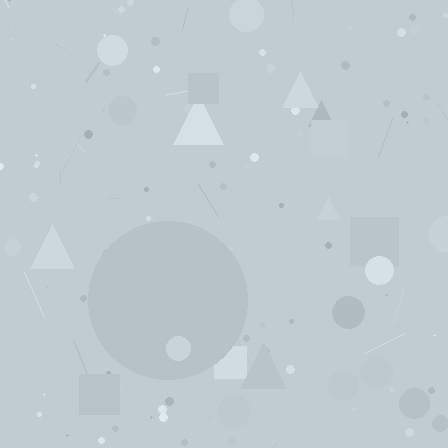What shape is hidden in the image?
A circle is hidden in the image.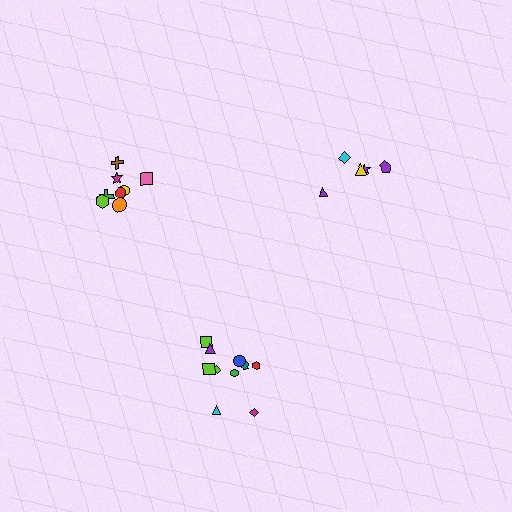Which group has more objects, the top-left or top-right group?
The top-left group.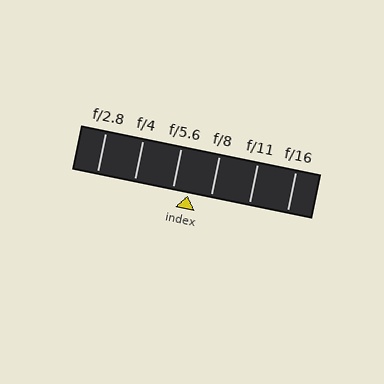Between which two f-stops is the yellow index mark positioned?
The index mark is between f/5.6 and f/8.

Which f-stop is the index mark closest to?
The index mark is closest to f/5.6.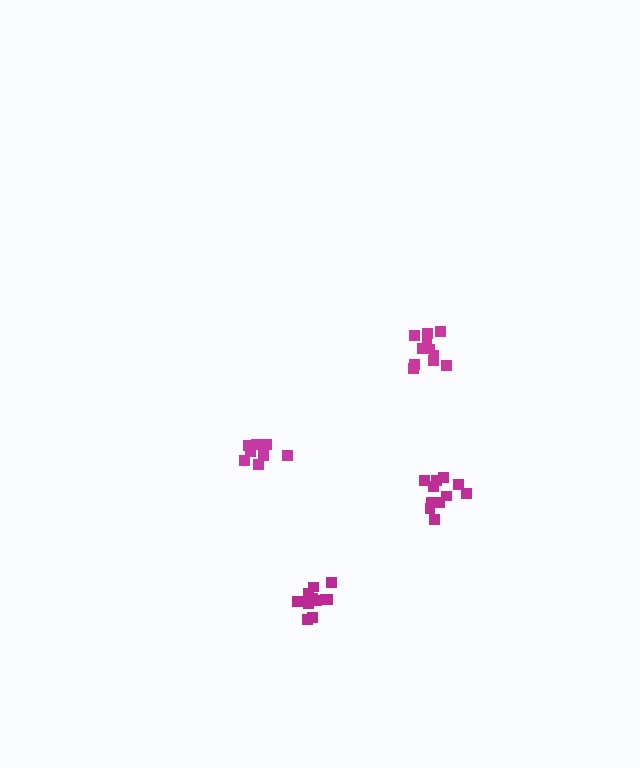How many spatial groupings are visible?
There are 4 spatial groupings.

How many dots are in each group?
Group 1: 11 dots, Group 2: 11 dots, Group 3: 11 dots, Group 4: 8 dots (41 total).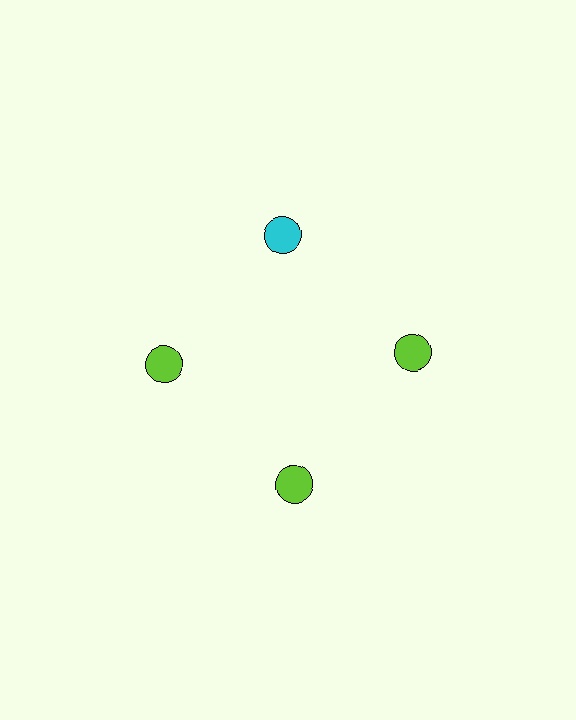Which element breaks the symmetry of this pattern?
The cyan circle at roughly the 12 o'clock position breaks the symmetry. All other shapes are lime circles.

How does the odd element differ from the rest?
It has a different color: cyan instead of lime.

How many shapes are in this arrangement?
There are 4 shapes arranged in a ring pattern.